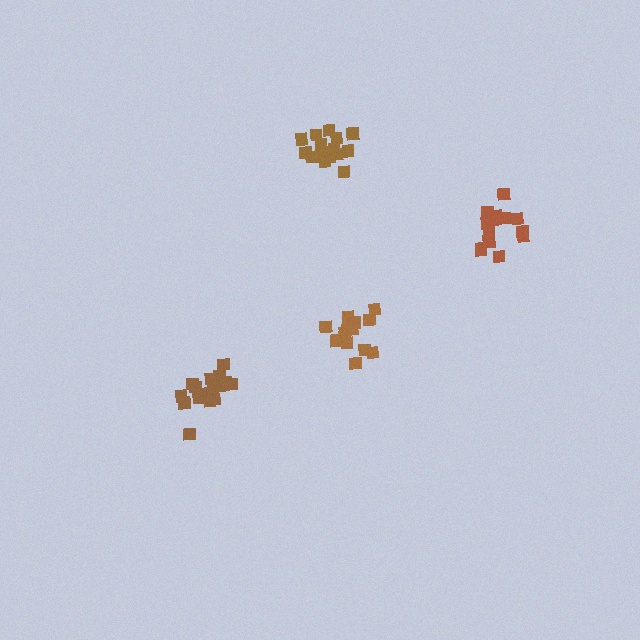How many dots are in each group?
Group 1: 17 dots, Group 2: 15 dots, Group 3: 17 dots, Group 4: 15 dots (64 total).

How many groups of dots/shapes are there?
There are 4 groups.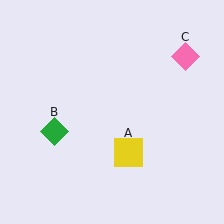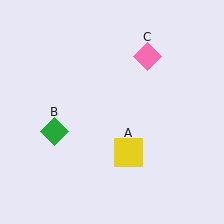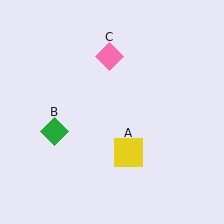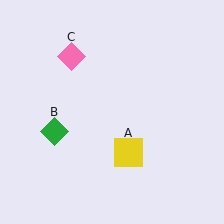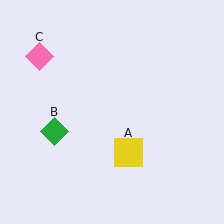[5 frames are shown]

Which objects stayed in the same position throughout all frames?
Yellow square (object A) and green diamond (object B) remained stationary.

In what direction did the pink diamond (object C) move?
The pink diamond (object C) moved left.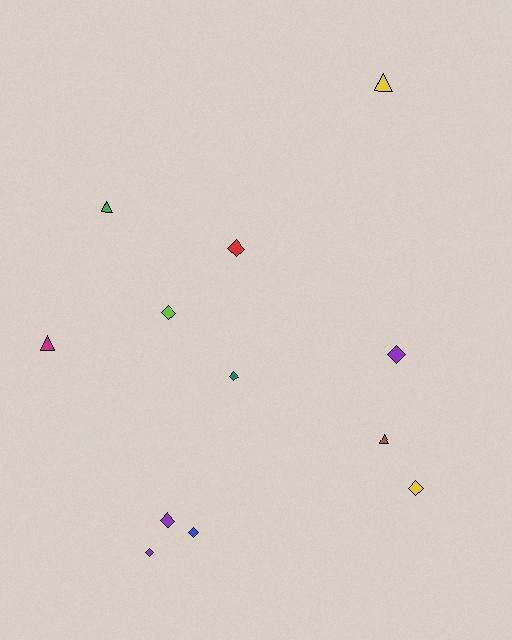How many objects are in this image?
There are 12 objects.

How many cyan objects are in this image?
There are no cyan objects.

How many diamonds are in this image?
There are 8 diamonds.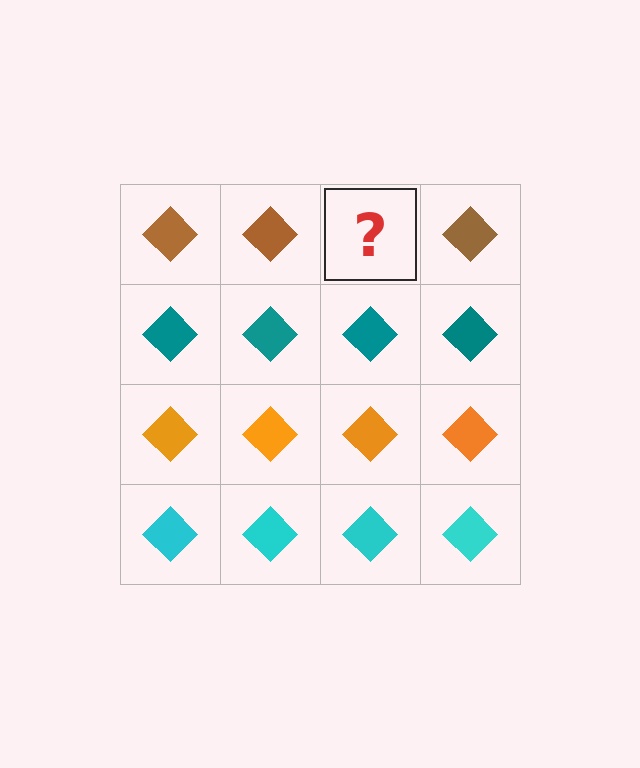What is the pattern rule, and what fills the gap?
The rule is that each row has a consistent color. The gap should be filled with a brown diamond.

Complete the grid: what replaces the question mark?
The question mark should be replaced with a brown diamond.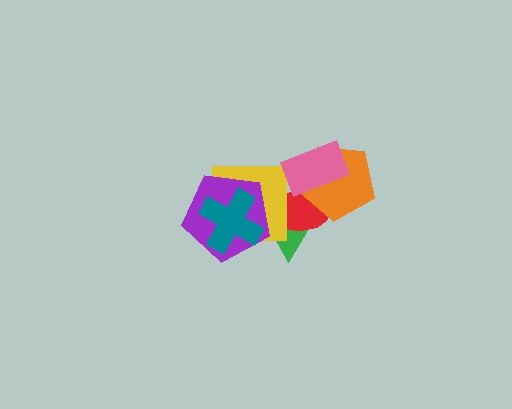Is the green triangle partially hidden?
Yes, it is partially covered by another shape.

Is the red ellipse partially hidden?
Yes, it is partially covered by another shape.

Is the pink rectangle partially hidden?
No, no other shape covers it.